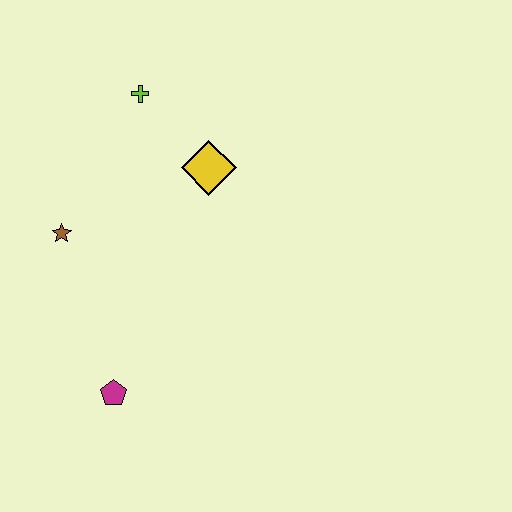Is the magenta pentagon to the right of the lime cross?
No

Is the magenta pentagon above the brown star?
No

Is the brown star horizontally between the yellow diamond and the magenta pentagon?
No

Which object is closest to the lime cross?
The yellow diamond is closest to the lime cross.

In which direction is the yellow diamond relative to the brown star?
The yellow diamond is to the right of the brown star.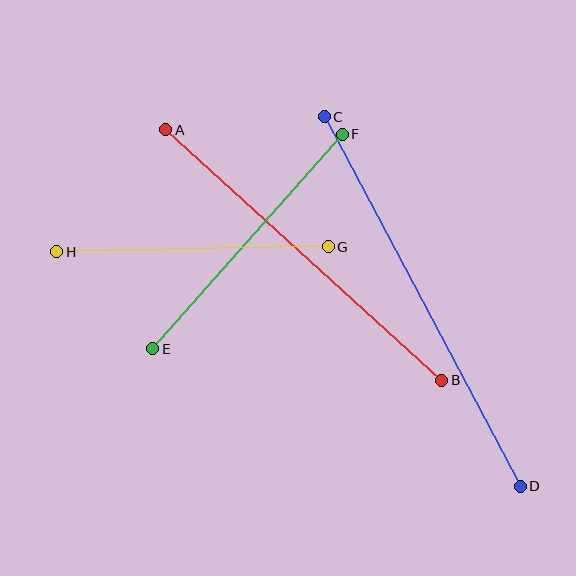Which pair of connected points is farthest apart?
Points C and D are farthest apart.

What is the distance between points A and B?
The distance is approximately 373 pixels.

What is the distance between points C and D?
The distance is approximately 418 pixels.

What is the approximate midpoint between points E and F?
The midpoint is at approximately (247, 242) pixels.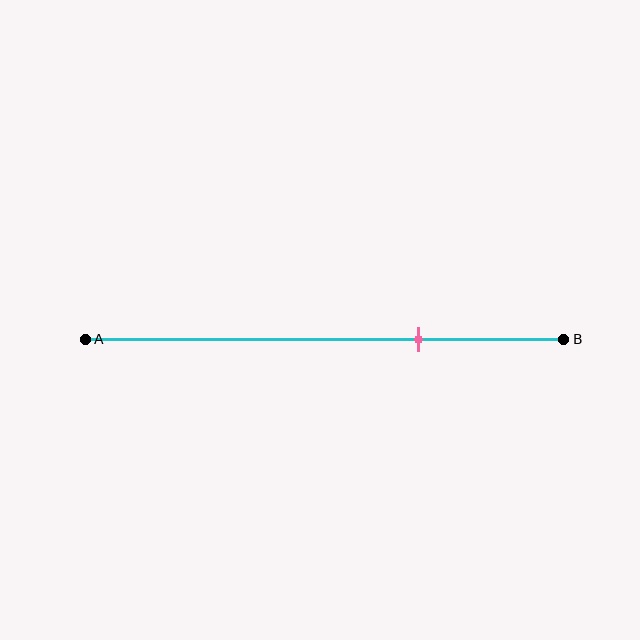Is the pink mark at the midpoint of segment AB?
No, the mark is at about 70% from A, not at the 50% midpoint.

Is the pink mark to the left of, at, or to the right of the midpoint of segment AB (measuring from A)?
The pink mark is to the right of the midpoint of segment AB.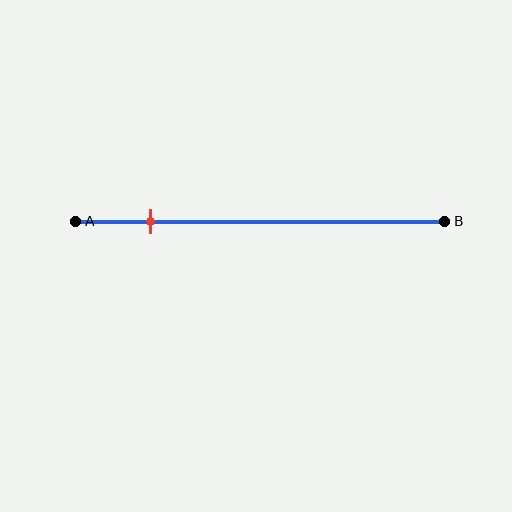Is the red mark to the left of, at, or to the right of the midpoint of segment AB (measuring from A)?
The red mark is to the left of the midpoint of segment AB.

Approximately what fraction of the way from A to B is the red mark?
The red mark is approximately 20% of the way from A to B.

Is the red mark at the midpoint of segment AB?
No, the mark is at about 20% from A, not at the 50% midpoint.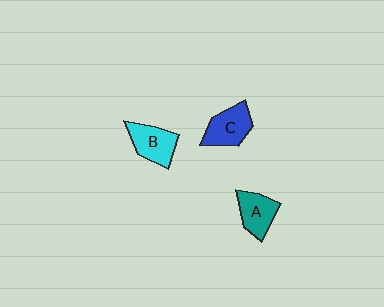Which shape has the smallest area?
Shape A (teal).